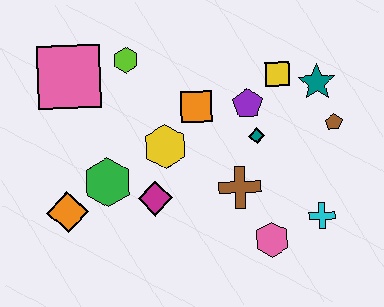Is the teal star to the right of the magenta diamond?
Yes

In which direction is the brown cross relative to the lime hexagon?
The brown cross is below the lime hexagon.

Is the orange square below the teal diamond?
No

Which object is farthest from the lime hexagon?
The cyan cross is farthest from the lime hexagon.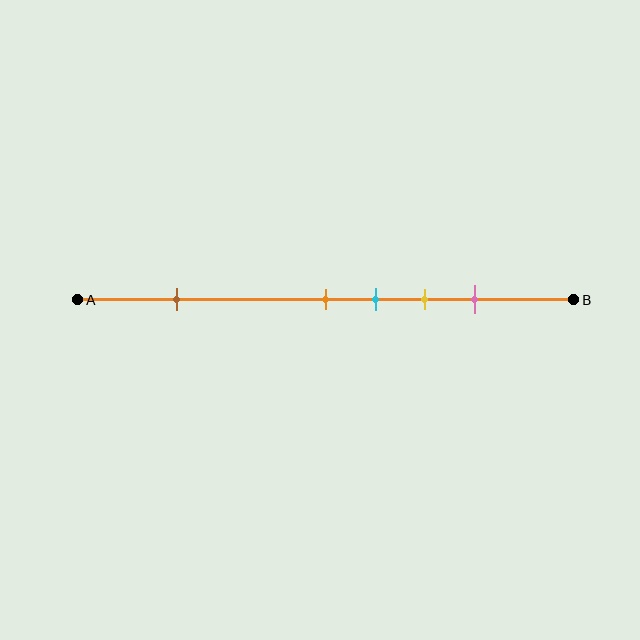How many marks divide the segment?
There are 5 marks dividing the segment.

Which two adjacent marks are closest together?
The orange and cyan marks are the closest adjacent pair.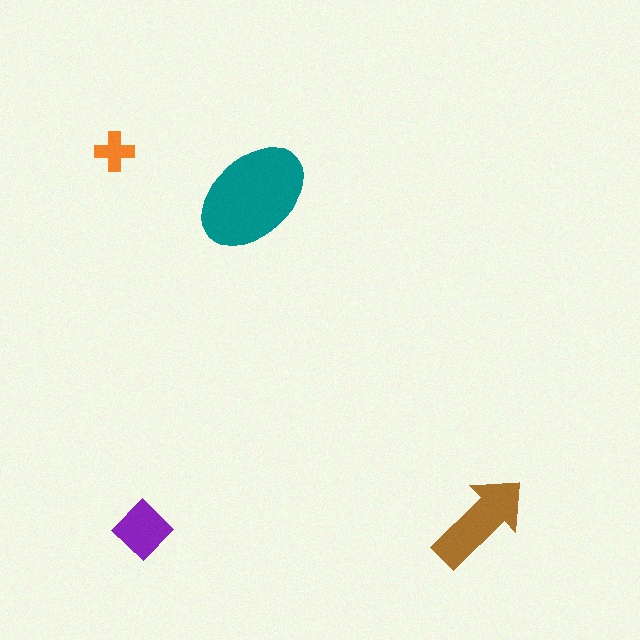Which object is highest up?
The orange cross is topmost.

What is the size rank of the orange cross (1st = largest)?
4th.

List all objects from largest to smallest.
The teal ellipse, the brown arrow, the purple diamond, the orange cross.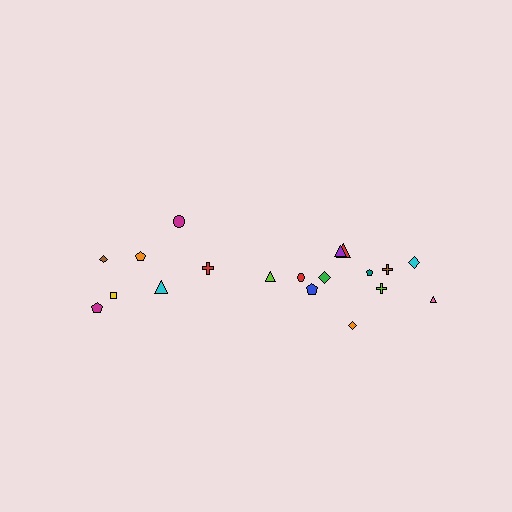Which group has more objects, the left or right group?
The right group.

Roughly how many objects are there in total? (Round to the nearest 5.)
Roughly 20 objects in total.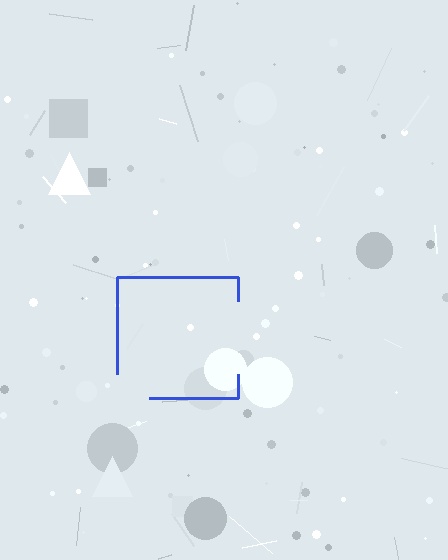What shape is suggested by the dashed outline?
The dashed outline suggests a square.